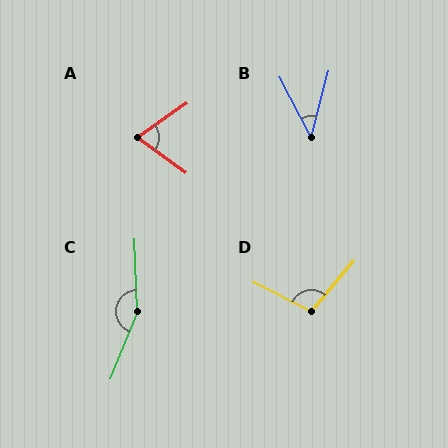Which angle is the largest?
C, at approximately 156 degrees.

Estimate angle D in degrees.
Approximately 104 degrees.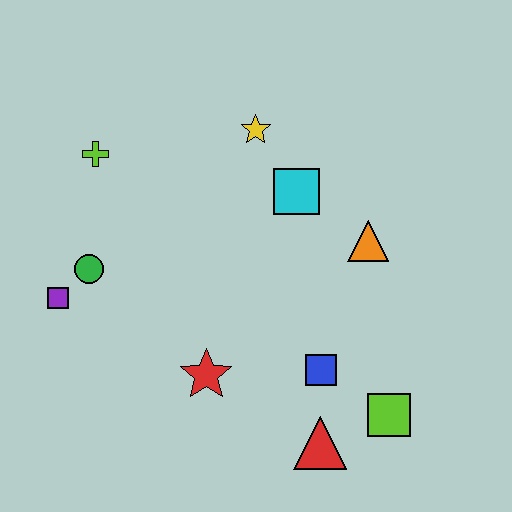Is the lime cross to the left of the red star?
Yes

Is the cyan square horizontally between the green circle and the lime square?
Yes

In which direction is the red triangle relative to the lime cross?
The red triangle is below the lime cross.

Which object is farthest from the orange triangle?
The purple square is farthest from the orange triangle.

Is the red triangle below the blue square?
Yes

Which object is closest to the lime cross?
The green circle is closest to the lime cross.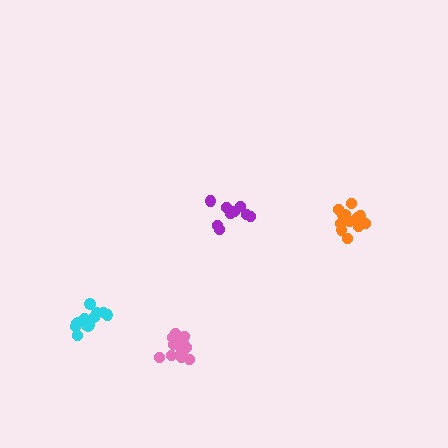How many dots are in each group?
Group 1: 9 dots, Group 2: 13 dots, Group 3: 14 dots, Group 4: 12 dots (48 total).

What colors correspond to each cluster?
The clusters are colored: purple, orange, pink, cyan.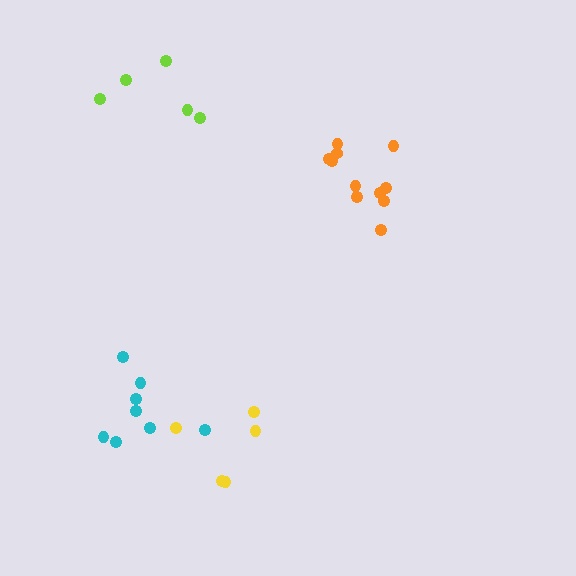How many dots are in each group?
Group 1: 8 dots, Group 2: 5 dots, Group 3: 11 dots, Group 4: 5 dots (29 total).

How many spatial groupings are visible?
There are 4 spatial groupings.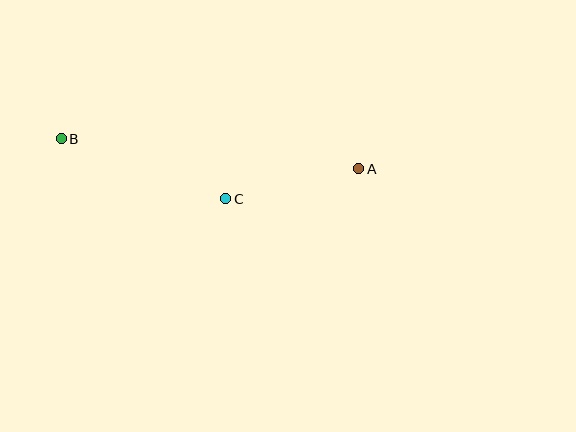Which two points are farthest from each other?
Points A and B are farthest from each other.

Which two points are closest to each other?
Points A and C are closest to each other.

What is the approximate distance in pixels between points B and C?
The distance between B and C is approximately 175 pixels.